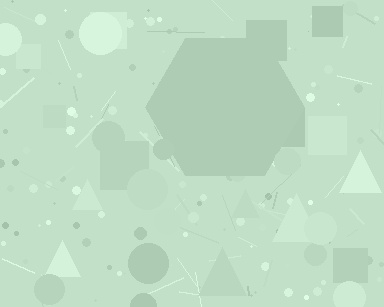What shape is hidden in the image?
A hexagon is hidden in the image.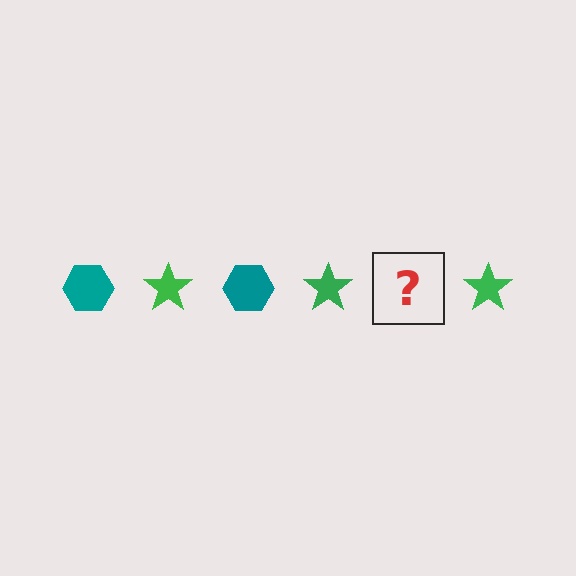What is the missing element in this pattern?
The missing element is a teal hexagon.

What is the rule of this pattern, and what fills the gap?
The rule is that the pattern alternates between teal hexagon and green star. The gap should be filled with a teal hexagon.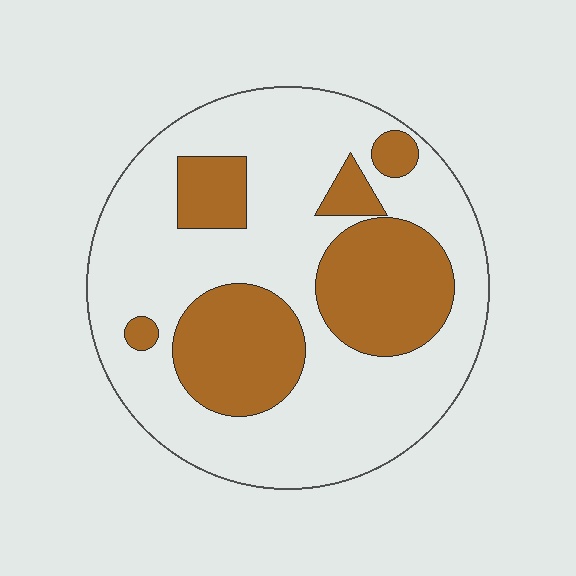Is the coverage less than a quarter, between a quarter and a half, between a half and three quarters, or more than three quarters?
Between a quarter and a half.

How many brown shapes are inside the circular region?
6.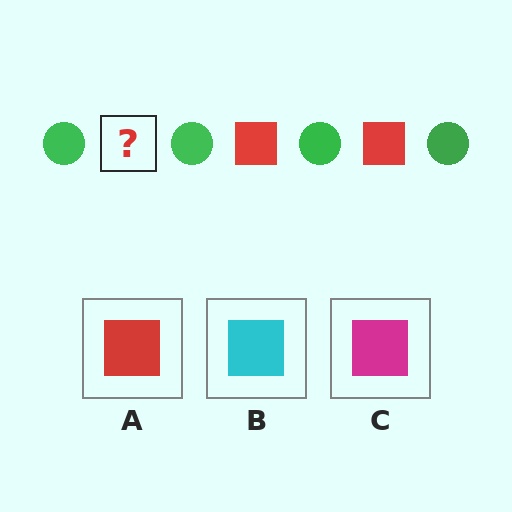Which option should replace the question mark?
Option A.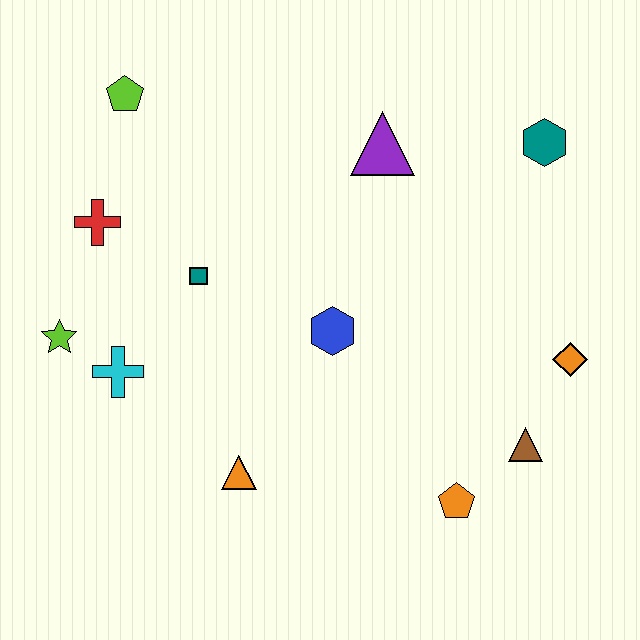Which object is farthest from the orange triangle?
The teal hexagon is farthest from the orange triangle.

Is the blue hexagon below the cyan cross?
No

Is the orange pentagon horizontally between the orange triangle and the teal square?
No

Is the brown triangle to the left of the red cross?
No